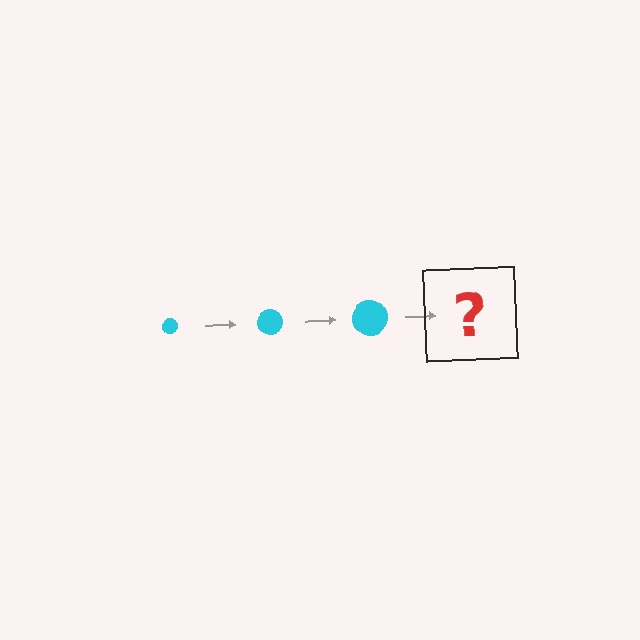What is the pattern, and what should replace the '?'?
The pattern is that the circle gets progressively larger each step. The '?' should be a cyan circle, larger than the previous one.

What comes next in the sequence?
The next element should be a cyan circle, larger than the previous one.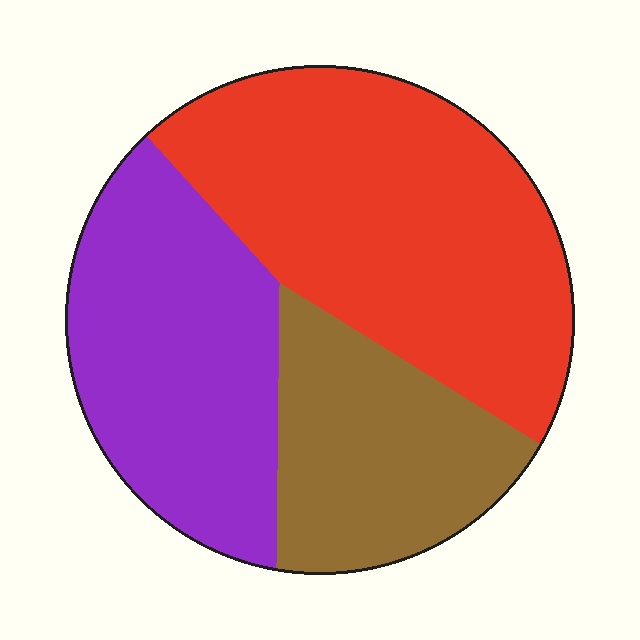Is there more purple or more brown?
Purple.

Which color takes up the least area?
Brown, at roughly 25%.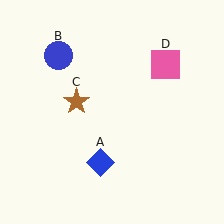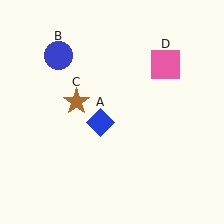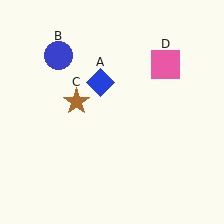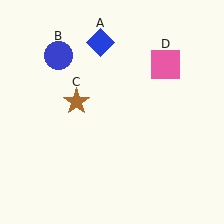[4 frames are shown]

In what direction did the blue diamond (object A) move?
The blue diamond (object A) moved up.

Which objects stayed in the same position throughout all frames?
Blue circle (object B) and brown star (object C) and pink square (object D) remained stationary.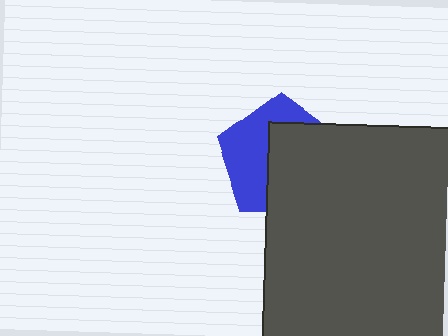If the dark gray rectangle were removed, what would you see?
You would see the complete blue pentagon.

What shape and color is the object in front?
The object in front is a dark gray rectangle.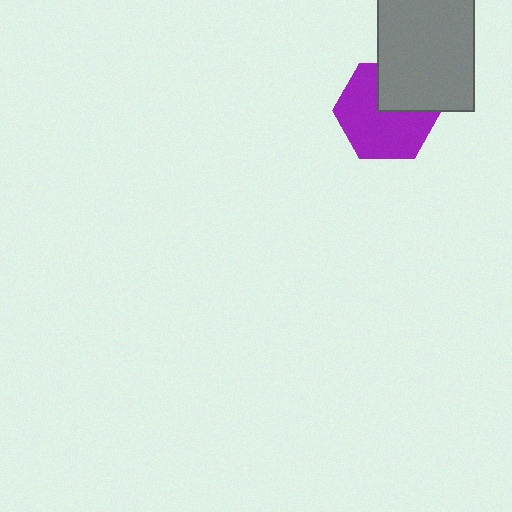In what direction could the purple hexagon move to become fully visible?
The purple hexagon could move down. That would shift it out from behind the gray rectangle entirely.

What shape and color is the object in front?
The object in front is a gray rectangle.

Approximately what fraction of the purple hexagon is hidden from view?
Roughly 31% of the purple hexagon is hidden behind the gray rectangle.